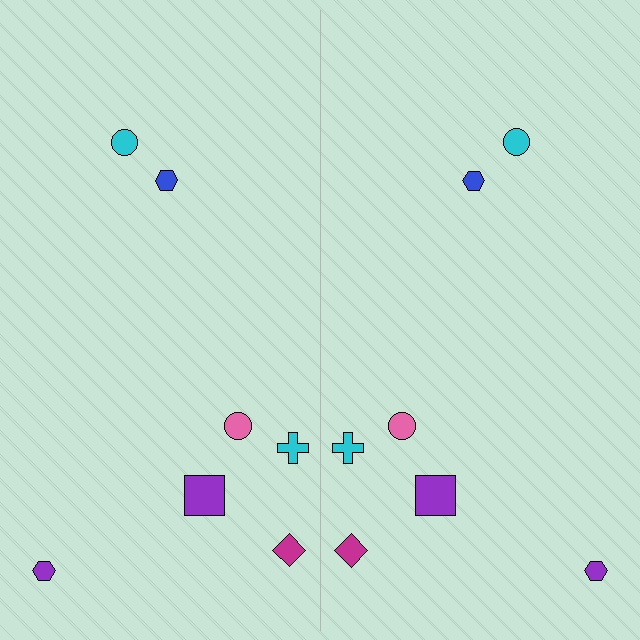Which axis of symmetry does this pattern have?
The pattern has a vertical axis of symmetry running through the center of the image.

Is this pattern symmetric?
Yes, this pattern has bilateral (reflection) symmetry.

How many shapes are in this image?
There are 14 shapes in this image.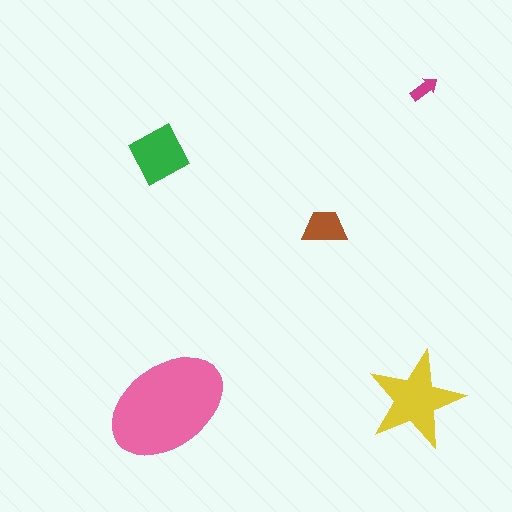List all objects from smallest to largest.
The magenta arrow, the brown trapezoid, the green square, the yellow star, the pink ellipse.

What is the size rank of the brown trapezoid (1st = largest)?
4th.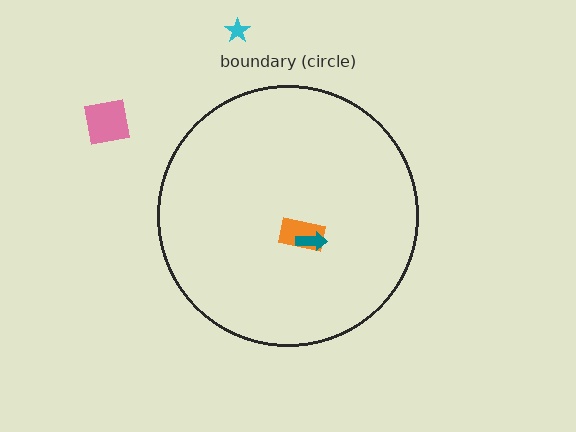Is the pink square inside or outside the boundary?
Outside.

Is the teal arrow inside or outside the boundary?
Inside.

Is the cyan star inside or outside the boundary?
Outside.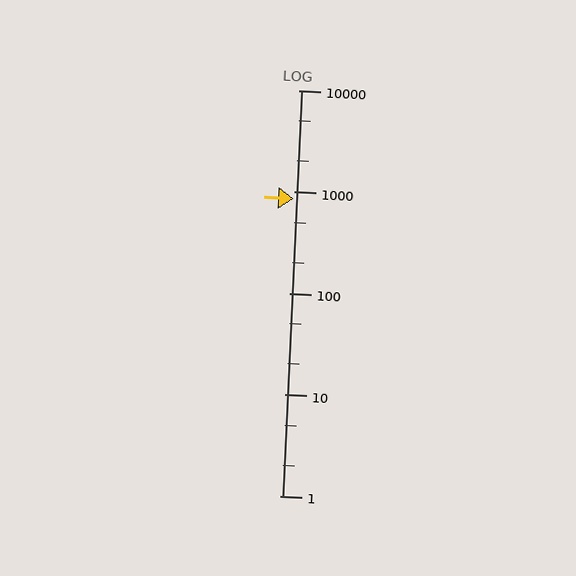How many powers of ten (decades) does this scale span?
The scale spans 4 decades, from 1 to 10000.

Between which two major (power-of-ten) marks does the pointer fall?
The pointer is between 100 and 1000.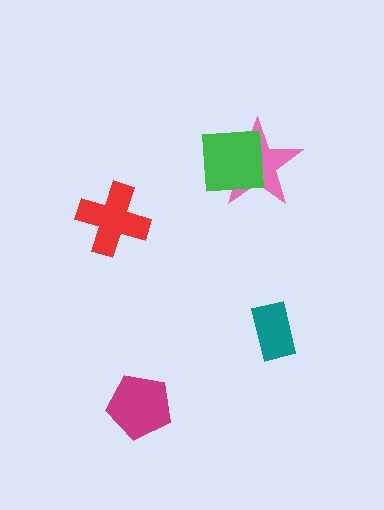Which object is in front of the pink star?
The green square is in front of the pink star.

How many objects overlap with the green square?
1 object overlaps with the green square.